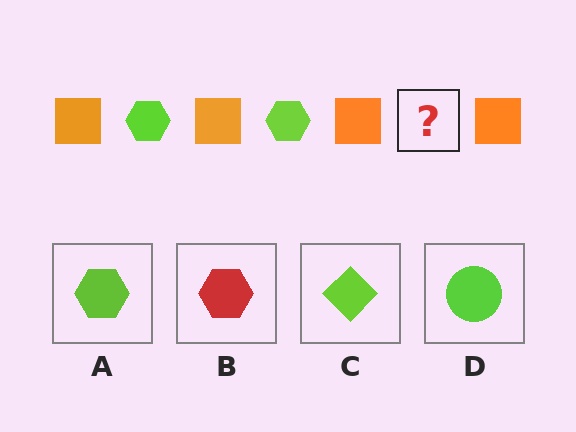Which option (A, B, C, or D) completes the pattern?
A.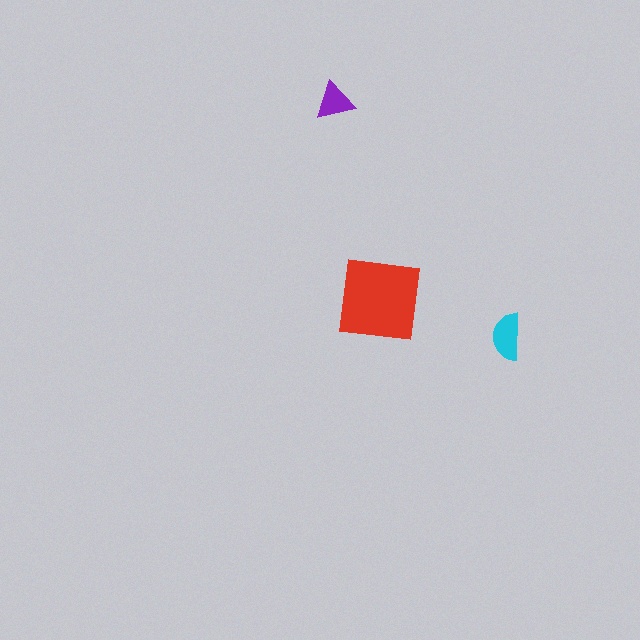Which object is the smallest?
The purple triangle.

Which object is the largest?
The red square.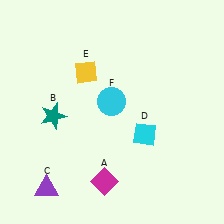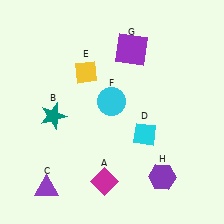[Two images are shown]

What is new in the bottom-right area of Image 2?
A purple hexagon (H) was added in the bottom-right area of Image 2.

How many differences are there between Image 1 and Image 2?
There are 2 differences between the two images.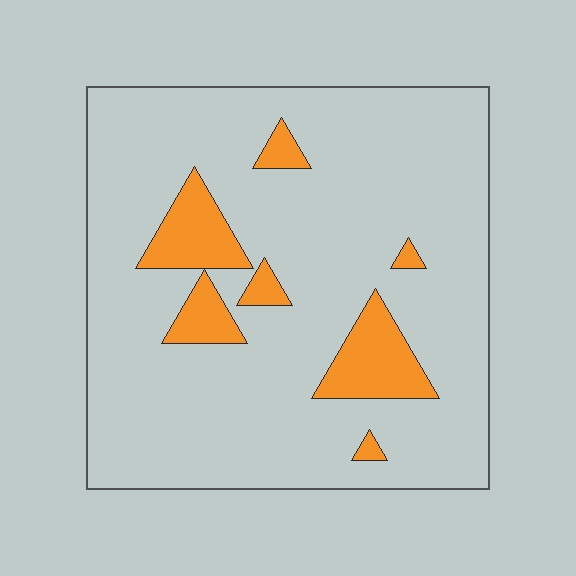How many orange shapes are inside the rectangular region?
7.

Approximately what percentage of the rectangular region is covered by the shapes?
Approximately 15%.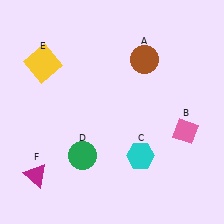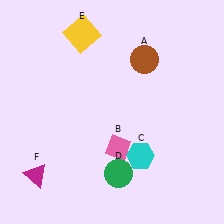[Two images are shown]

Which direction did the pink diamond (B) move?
The pink diamond (B) moved left.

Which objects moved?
The objects that moved are: the pink diamond (B), the green circle (D), the yellow square (E).